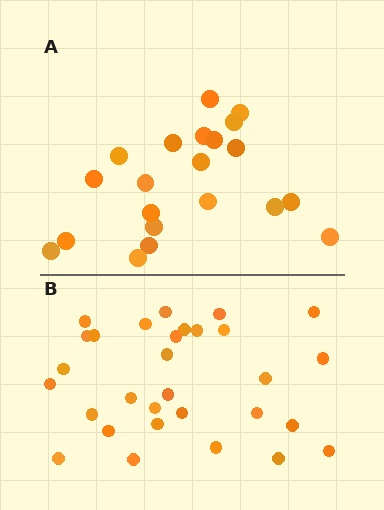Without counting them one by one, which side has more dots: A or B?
Region B (the bottom region) has more dots.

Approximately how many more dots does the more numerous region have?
Region B has roughly 8 or so more dots than region A.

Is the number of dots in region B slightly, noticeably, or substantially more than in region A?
Region B has noticeably more, but not dramatically so. The ratio is roughly 1.4 to 1.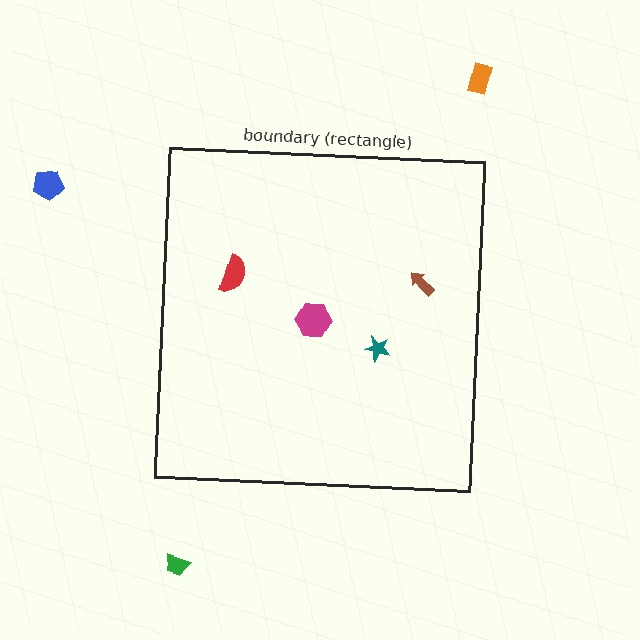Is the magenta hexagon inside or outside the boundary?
Inside.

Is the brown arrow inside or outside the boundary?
Inside.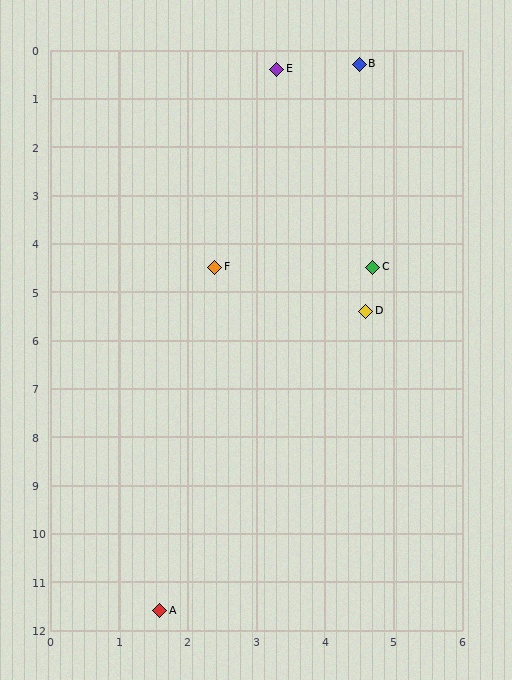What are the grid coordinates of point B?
Point B is at approximately (4.5, 0.3).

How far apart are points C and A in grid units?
Points C and A are about 7.7 grid units apart.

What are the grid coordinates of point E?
Point E is at approximately (3.3, 0.4).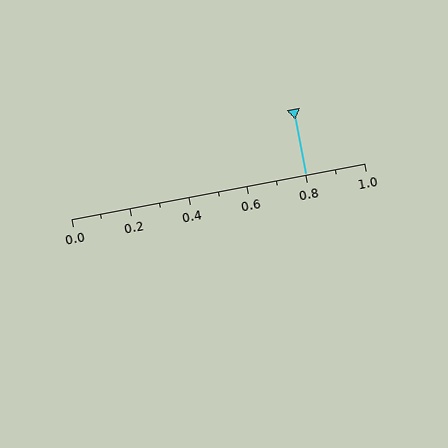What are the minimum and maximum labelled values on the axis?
The axis runs from 0.0 to 1.0.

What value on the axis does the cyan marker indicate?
The marker indicates approximately 0.8.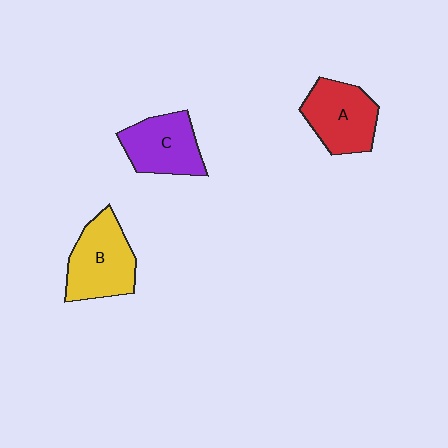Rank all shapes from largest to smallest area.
From largest to smallest: B (yellow), A (red), C (purple).